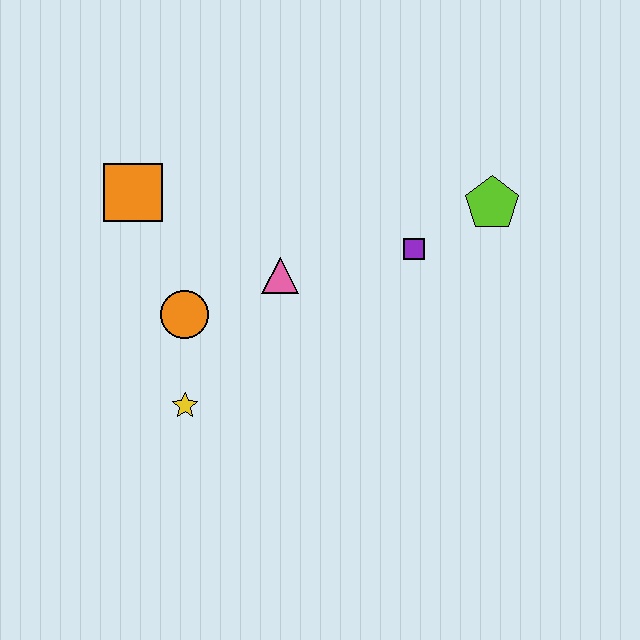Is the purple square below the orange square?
Yes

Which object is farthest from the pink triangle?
The lime pentagon is farthest from the pink triangle.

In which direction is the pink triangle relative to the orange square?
The pink triangle is to the right of the orange square.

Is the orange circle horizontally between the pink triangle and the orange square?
Yes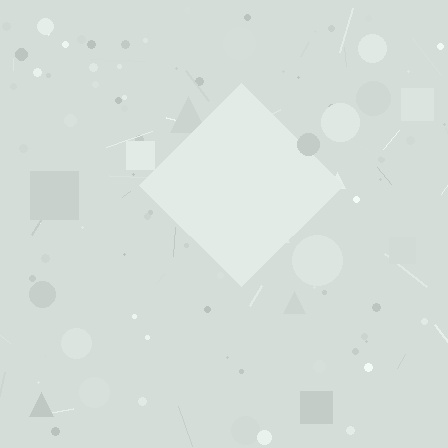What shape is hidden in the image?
A diamond is hidden in the image.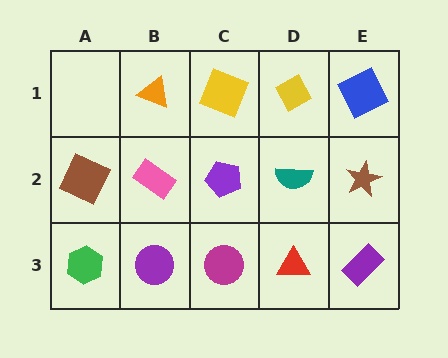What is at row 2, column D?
A teal semicircle.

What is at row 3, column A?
A green hexagon.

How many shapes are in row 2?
5 shapes.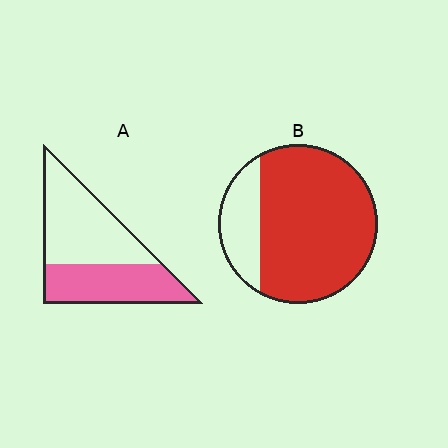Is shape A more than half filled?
No.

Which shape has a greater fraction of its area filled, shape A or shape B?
Shape B.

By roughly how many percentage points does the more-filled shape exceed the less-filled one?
By roughly 35 percentage points (B over A).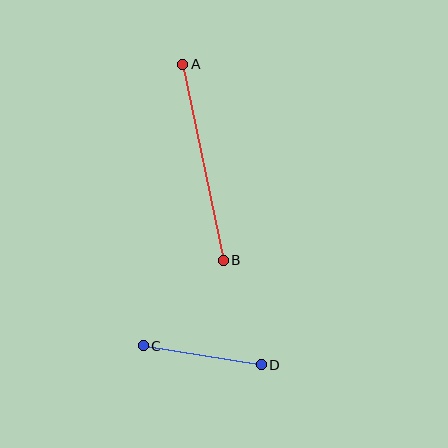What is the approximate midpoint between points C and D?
The midpoint is at approximately (202, 355) pixels.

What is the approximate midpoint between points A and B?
The midpoint is at approximately (203, 162) pixels.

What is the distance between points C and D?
The distance is approximately 120 pixels.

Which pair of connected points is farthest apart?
Points A and B are farthest apart.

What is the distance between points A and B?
The distance is approximately 200 pixels.